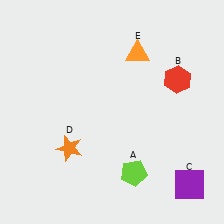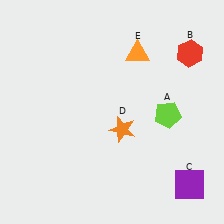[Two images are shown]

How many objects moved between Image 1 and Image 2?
3 objects moved between the two images.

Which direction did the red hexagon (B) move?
The red hexagon (B) moved up.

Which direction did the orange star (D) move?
The orange star (D) moved right.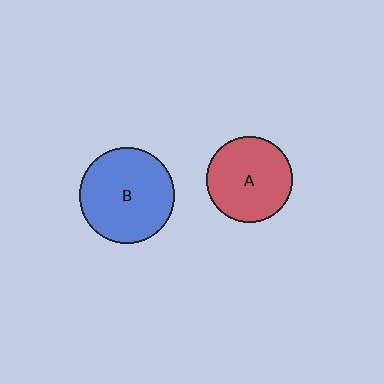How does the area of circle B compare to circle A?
Approximately 1.2 times.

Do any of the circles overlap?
No, none of the circles overlap.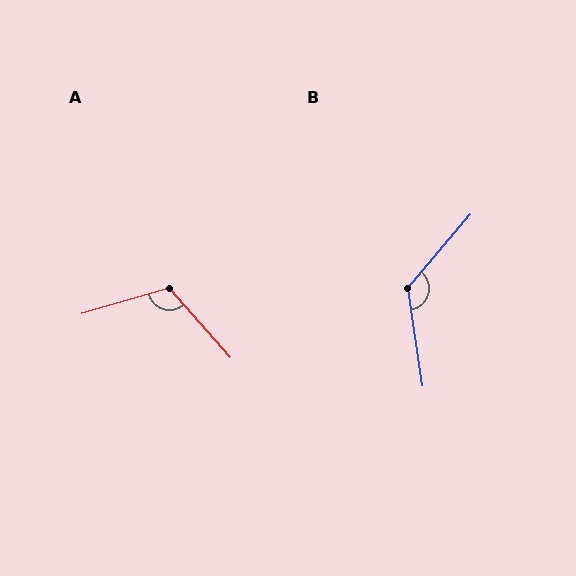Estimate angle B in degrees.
Approximately 131 degrees.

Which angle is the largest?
B, at approximately 131 degrees.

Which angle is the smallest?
A, at approximately 115 degrees.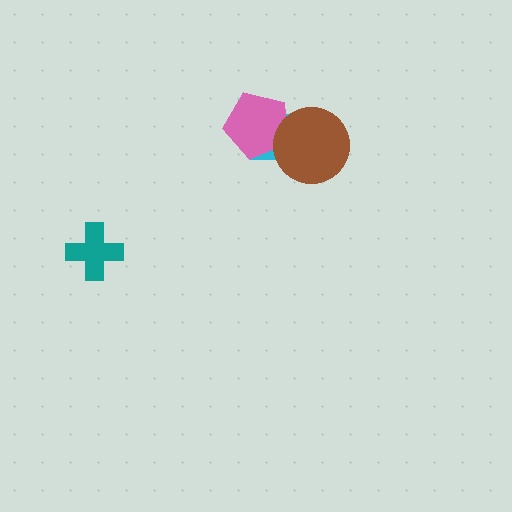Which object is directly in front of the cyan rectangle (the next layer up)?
The pink pentagon is directly in front of the cyan rectangle.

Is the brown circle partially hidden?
No, no other shape covers it.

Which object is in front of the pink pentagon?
The brown circle is in front of the pink pentagon.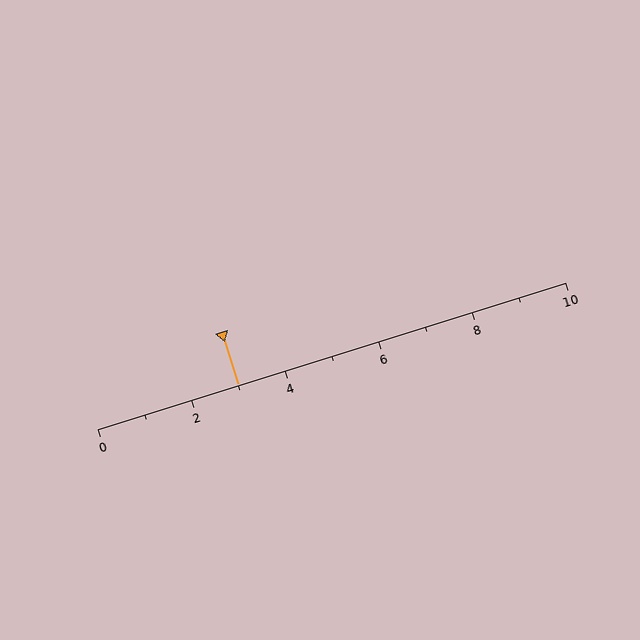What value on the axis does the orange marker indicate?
The marker indicates approximately 3.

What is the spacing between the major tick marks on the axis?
The major ticks are spaced 2 apart.